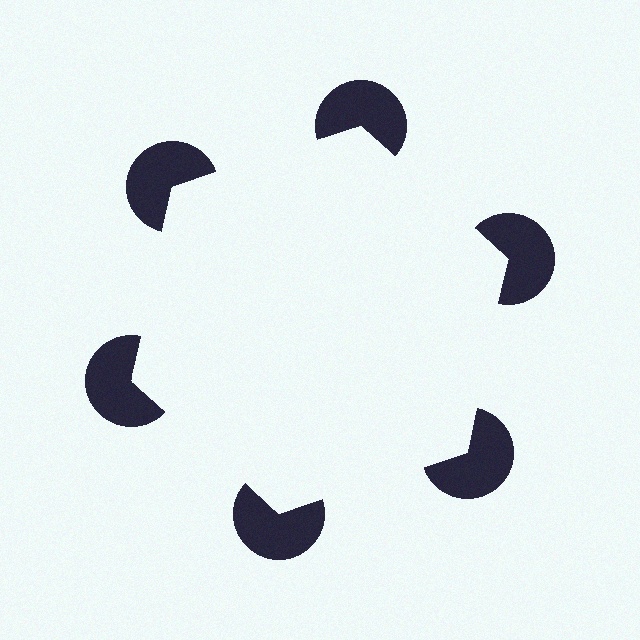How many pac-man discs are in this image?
There are 6 — one at each vertex of the illusory hexagon.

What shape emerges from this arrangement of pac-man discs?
An illusory hexagon — its edges are inferred from the aligned wedge cuts in the pac-man discs, not physically drawn.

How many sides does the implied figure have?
6 sides.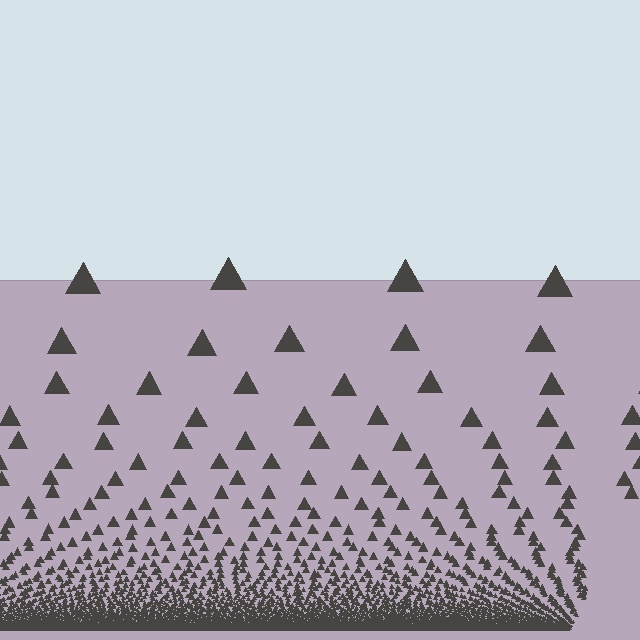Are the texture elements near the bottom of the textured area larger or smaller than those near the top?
Smaller. The gradient is inverted — elements near the bottom are smaller and denser.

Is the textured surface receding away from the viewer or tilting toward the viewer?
The surface appears to tilt toward the viewer. Texture elements get larger and sparser toward the top.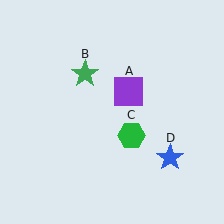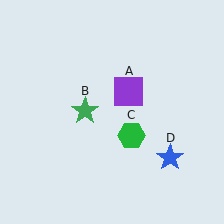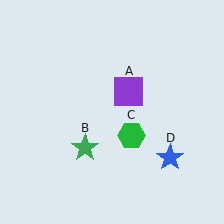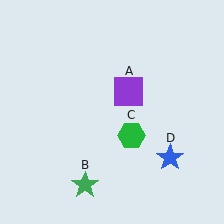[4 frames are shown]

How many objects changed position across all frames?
1 object changed position: green star (object B).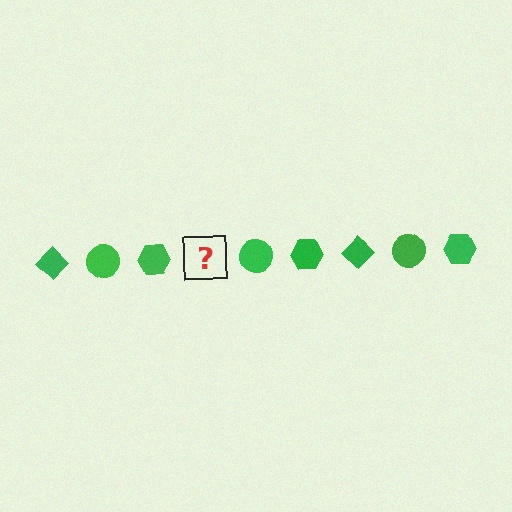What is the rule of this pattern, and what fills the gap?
The rule is that the pattern cycles through diamond, circle, hexagon shapes in green. The gap should be filled with a green diamond.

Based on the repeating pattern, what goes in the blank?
The blank should be a green diamond.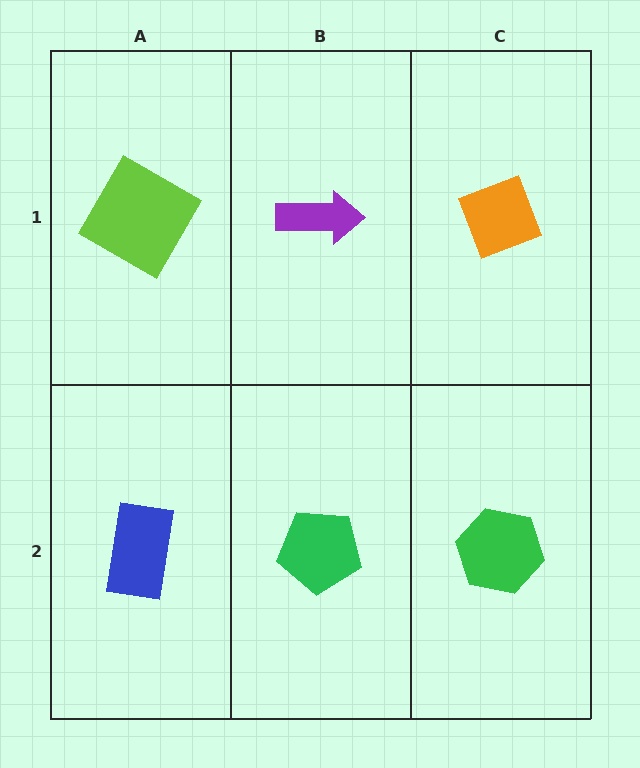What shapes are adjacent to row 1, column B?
A green pentagon (row 2, column B), a lime diamond (row 1, column A), an orange diamond (row 1, column C).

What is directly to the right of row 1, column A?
A purple arrow.